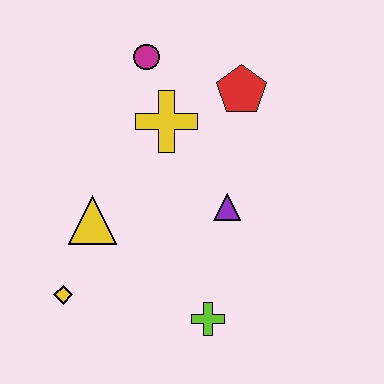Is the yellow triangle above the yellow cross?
No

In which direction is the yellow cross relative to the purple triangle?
The yellow cross is above the purple triangle.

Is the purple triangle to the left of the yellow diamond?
No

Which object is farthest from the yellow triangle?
The red pentagon is farthest from the yellow triangle.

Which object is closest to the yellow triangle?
The yellow diamond is closest to the yellow triangle.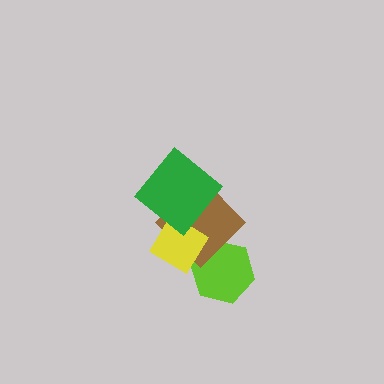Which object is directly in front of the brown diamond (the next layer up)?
The yellow diamond is directly in front of the brown diamond.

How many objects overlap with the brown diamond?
3 objects overlap with the brown diamond.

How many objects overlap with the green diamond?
2 objects overlap with the green diamond.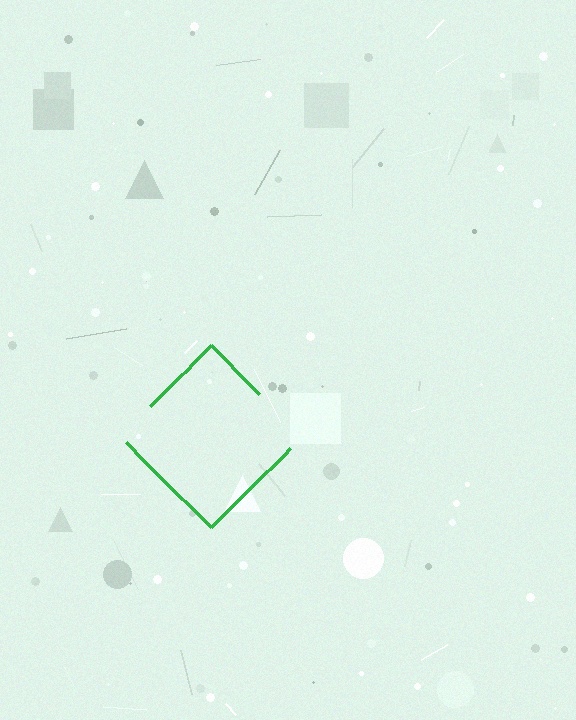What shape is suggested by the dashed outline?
The dashed outline suggests a diamond.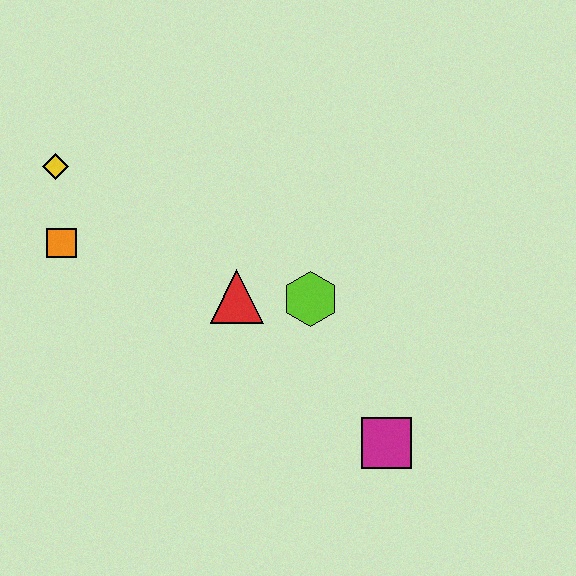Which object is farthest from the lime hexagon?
The yellow diamond is farthest from the lime hexagon.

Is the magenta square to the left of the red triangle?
No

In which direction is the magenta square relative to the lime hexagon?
The magenta square is below the lime hexagon.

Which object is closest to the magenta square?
The lime hexagon is closest to the magenta square.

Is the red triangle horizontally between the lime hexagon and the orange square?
Yes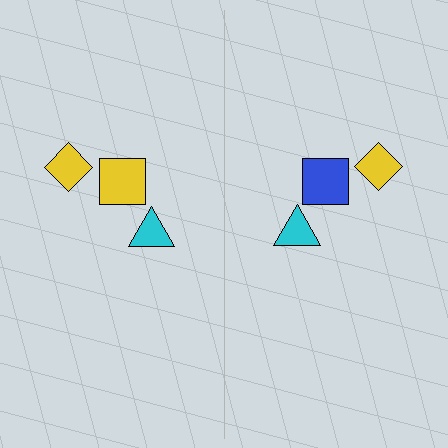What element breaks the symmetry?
The blue square on the right side breaks the symmetry — its mirror counterpart is yellow.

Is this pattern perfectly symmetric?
No, the pattern is not perfectly symmetric. The blue square on the right side breaks the symmetry — its mirror counterpart is yellow.